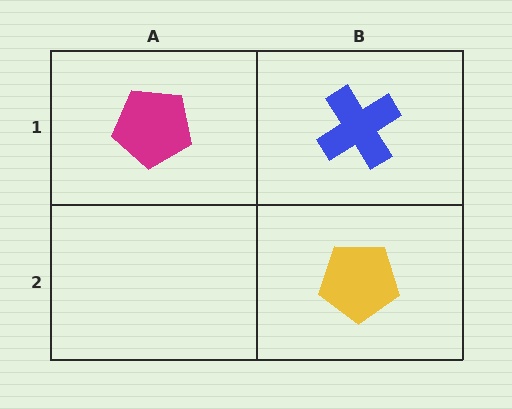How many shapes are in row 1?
2 shapes.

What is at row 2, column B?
A yellow pentagon.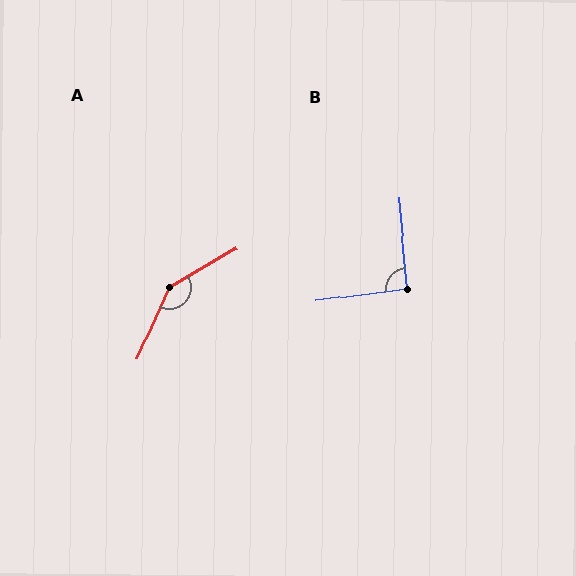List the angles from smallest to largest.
B (92°), A (144°).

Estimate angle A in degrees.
Approximately 144 degrees.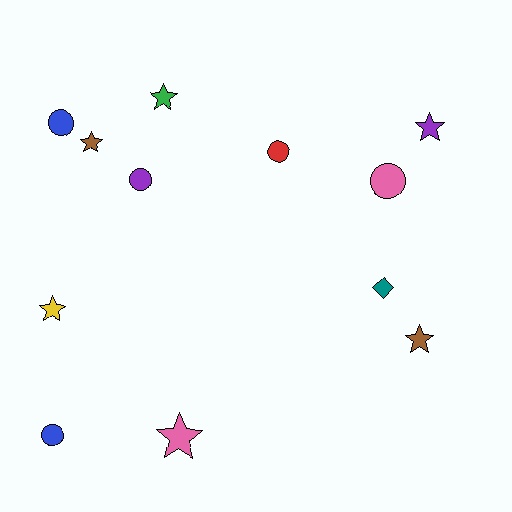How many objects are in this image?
There are 12 objects.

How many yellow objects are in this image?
There is 1 yellow object.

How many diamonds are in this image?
There is 1 diamond.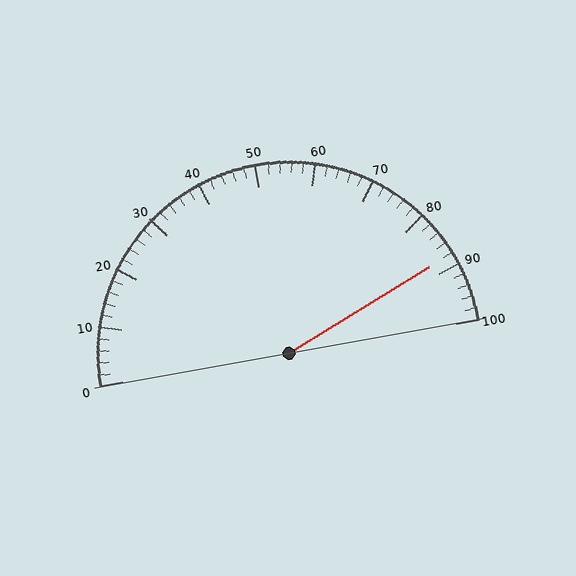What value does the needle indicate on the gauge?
The needle indicates approximately 88.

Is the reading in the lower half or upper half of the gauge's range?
The reading is in the upper half of the range (0 to 100).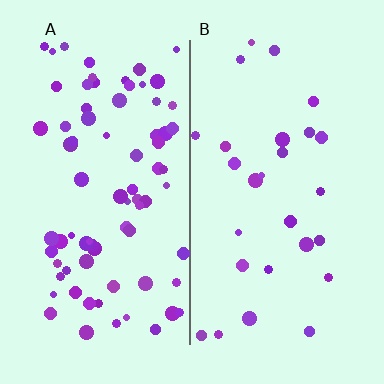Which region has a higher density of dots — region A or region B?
A (the left).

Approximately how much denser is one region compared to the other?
Approximately 2.8× — region A over region B.